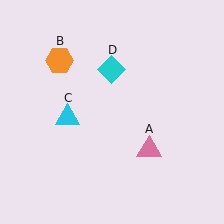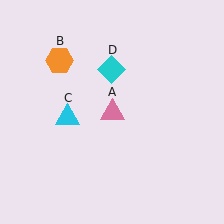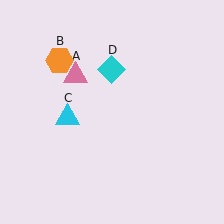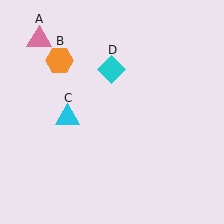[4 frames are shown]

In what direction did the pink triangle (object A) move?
The pink triangle (object A) moved up and to the left.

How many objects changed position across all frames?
1 object changed position: pink triangle (object A).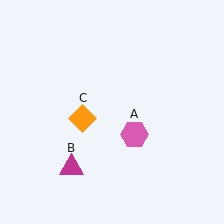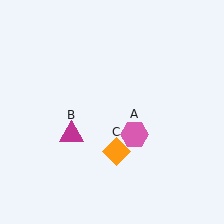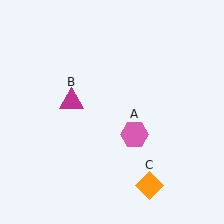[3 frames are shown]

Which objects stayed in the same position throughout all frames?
Pink hexagon (object A) remained stationary.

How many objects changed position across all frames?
2 objects changed position: magenta triangle (object B), orange diamond (object C).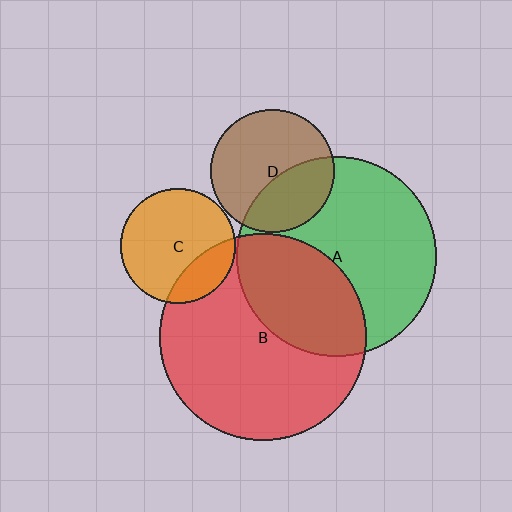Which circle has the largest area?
Circle B (red).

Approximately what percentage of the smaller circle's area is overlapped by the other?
Approximately 35%.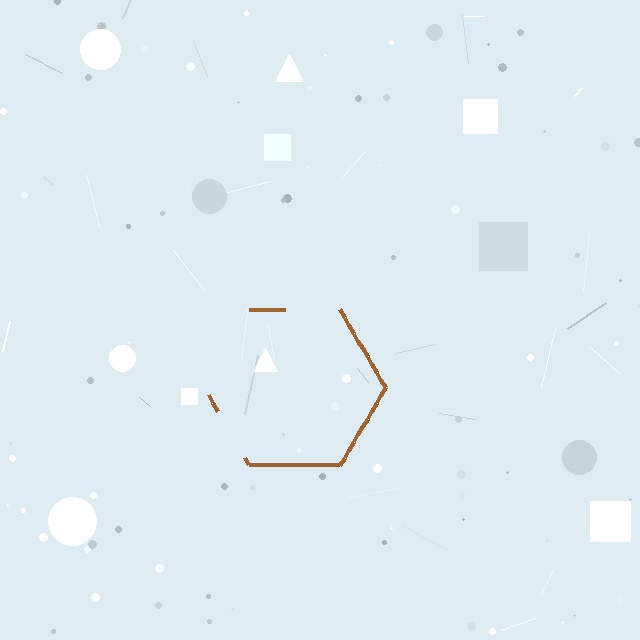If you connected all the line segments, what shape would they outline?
They would outline a hexagon.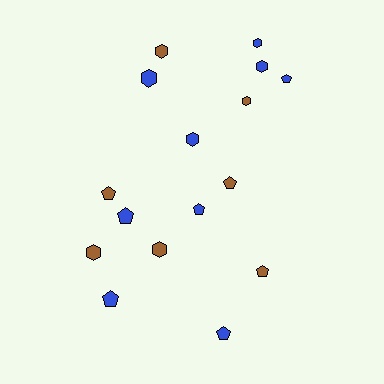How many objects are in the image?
There are 16 objects.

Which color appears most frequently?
Blue, with 9 objects.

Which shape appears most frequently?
Pentagon, with 8 objects.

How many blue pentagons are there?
There are 5 blue pentagons.